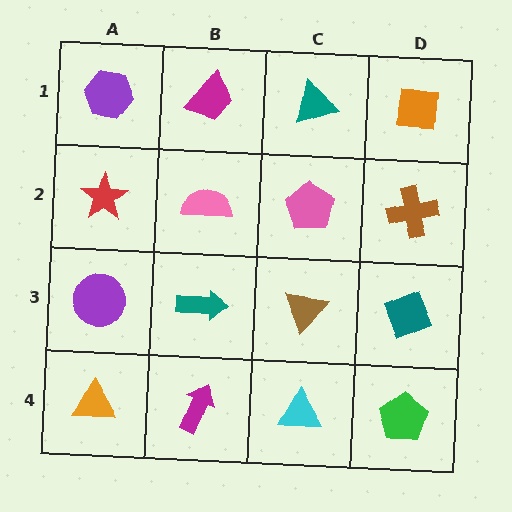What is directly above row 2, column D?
An orange square.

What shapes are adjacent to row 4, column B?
A teal arrow (row 3, column B), an orange triangle (row 4, column A), a cyan triangle (row 4, column C).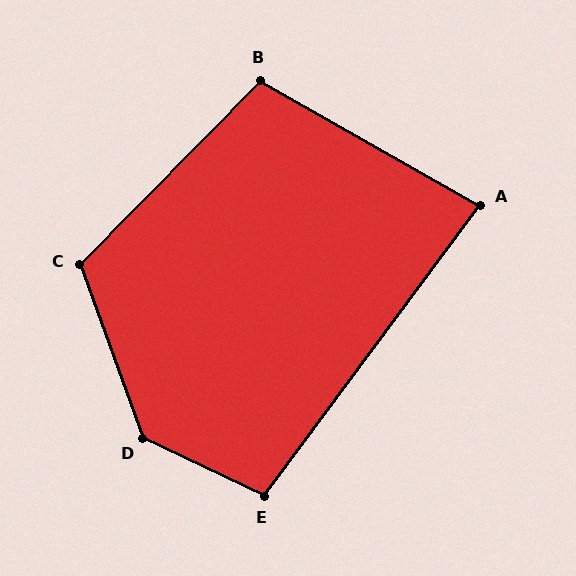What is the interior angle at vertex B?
Approximately 105 degrees (obtuse).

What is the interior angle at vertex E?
Approximately 101 degrees (obtuse).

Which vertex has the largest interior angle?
D, at approximately 135 degrees.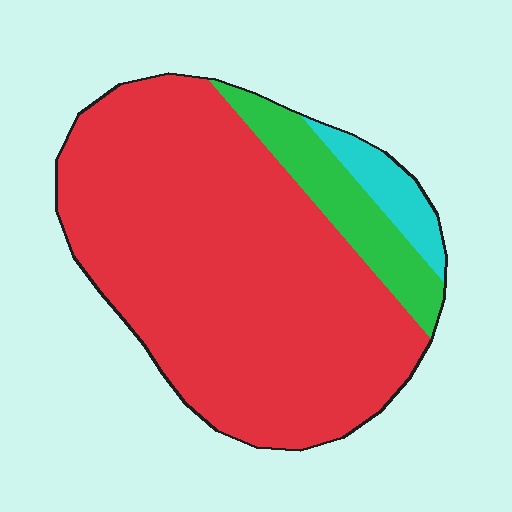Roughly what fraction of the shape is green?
Green takes up about one eighth (1/8) of the shape.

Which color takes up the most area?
Red, at roughly 80%.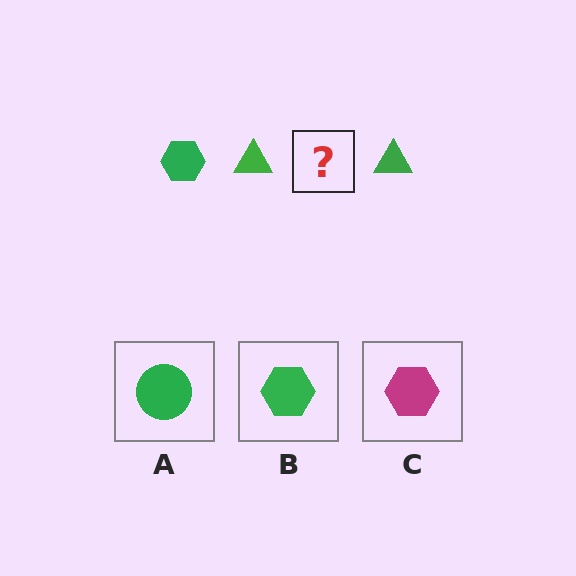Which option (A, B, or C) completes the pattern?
B.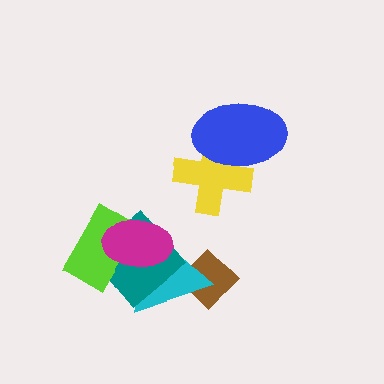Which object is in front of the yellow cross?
The blue ellipse is in front of the yellow cross.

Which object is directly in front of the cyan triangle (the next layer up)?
The teal diamond is directly in front of the cyan triangle.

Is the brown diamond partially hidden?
Yes, it is partially covered by another shape.